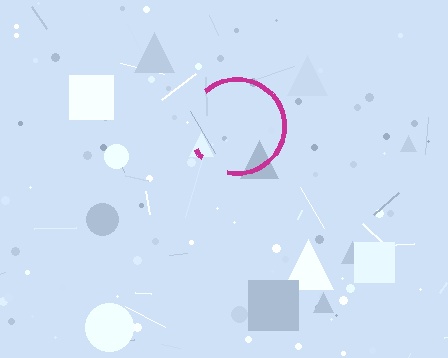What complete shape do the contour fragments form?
The contour fragments form a circle.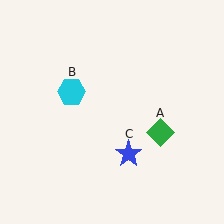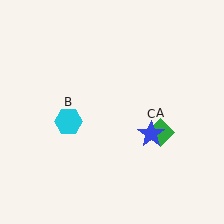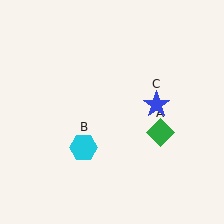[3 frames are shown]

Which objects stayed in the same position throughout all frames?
Green diamond (object A) remained stationary.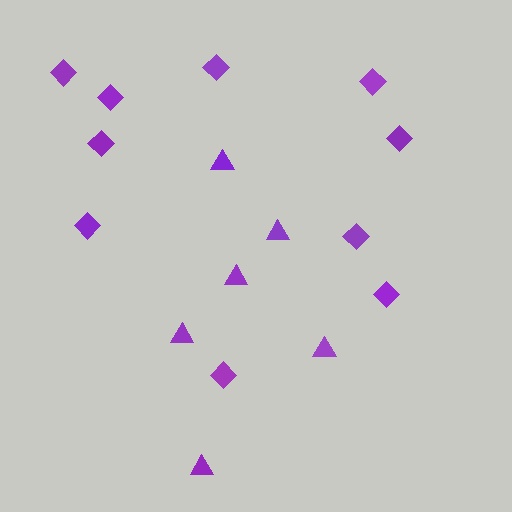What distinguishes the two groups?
There are 2 groups: one group of triangles (6) and one group of diamonds (10).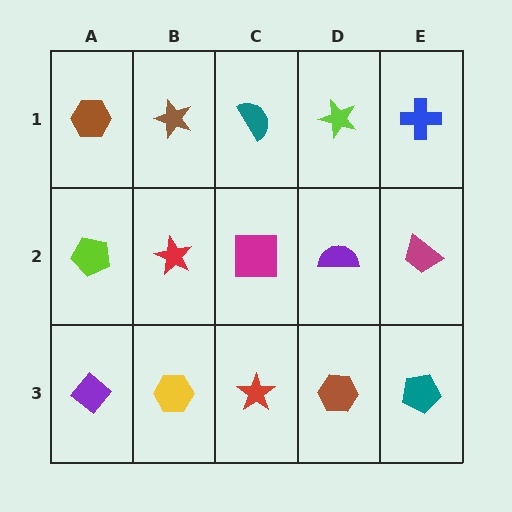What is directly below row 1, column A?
A lime pentagon.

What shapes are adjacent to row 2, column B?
A brown star (row 1, column B), a yellow hexagon (row 3, column B), a lime pentagon (row 2, column A), a magenta square (row 2, column C).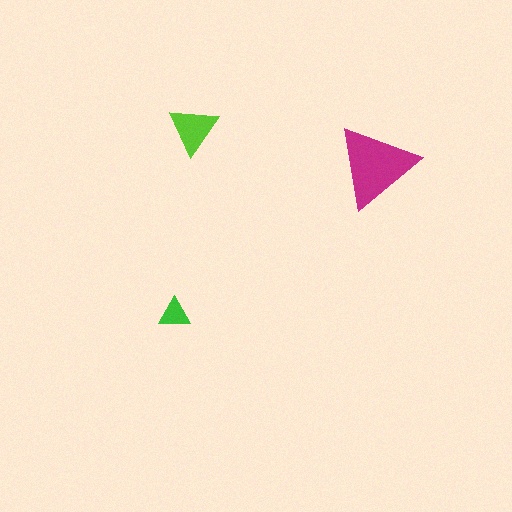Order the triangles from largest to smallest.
the magenta one, the lime one, the green one.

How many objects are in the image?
There are 3 objects in the image.